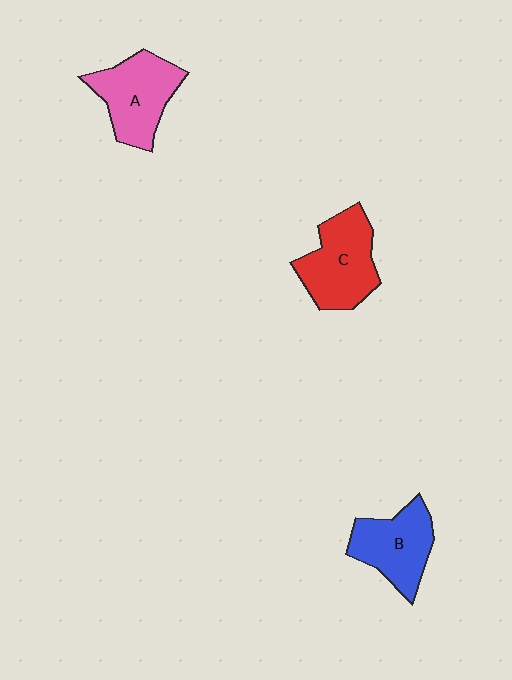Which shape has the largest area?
Shape C (red).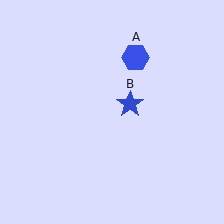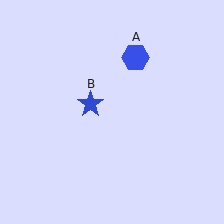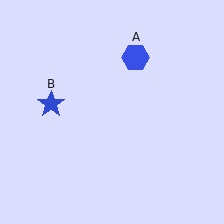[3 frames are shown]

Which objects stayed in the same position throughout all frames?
Blue hexagon (object A) remained stationary.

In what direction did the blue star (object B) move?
The blue star (object B) moved left.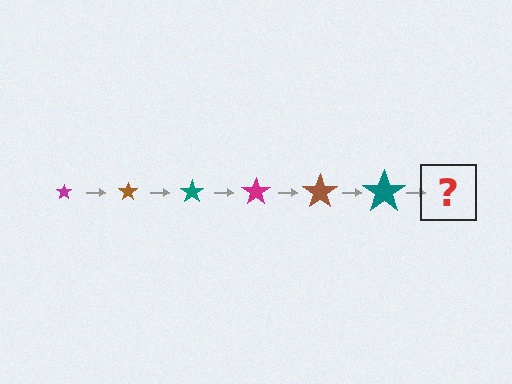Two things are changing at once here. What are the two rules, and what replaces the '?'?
The two rules are that the star grows larger each step and the color cycles through magenta, brown, and teal. The '?' should be a magenta star, larger than the previous one.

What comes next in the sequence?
The next element should be a magenta star, larger than the previous one.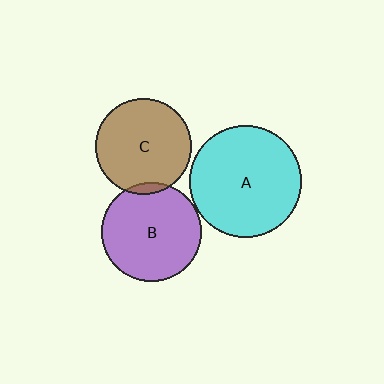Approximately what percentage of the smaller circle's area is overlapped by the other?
Approximately 5%.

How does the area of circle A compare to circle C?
Approximately 1.4 times.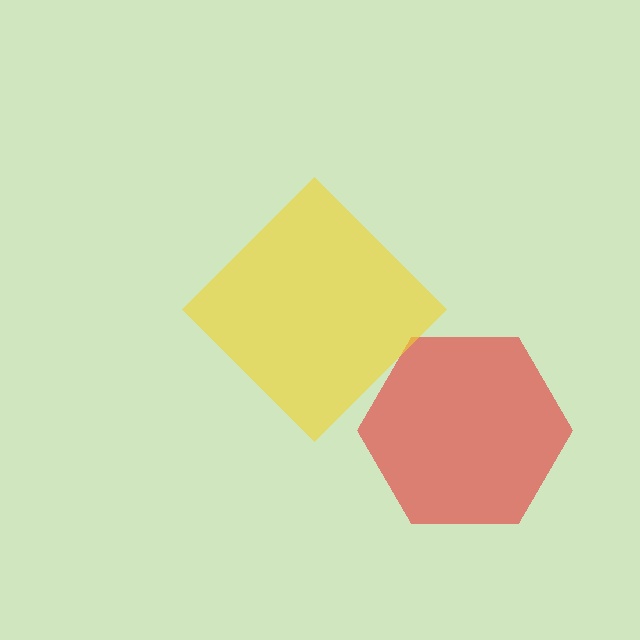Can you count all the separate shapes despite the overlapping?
Yes, there are 2 separate shapes.